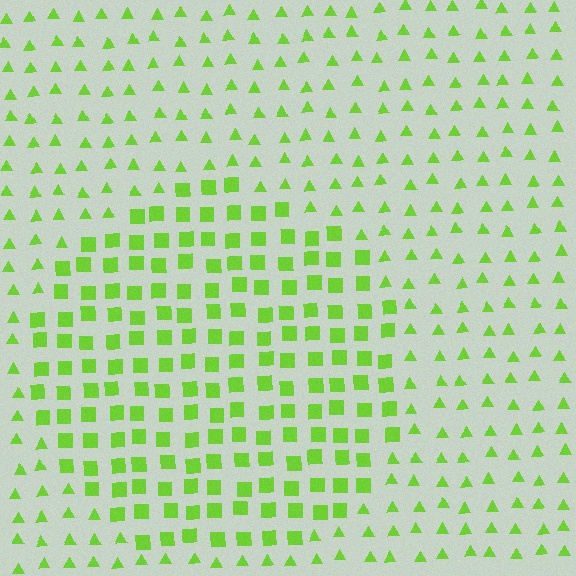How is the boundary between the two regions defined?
The boundary is defined by a change in element shape: squares inside vs. triangles outside. All elements share the same color and spacing.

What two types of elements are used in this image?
The image uses squares inside the circle region and triangles outside it.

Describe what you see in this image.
The image is filled with small lime elements arranged in a uniform grid. A circle-shaped region contains squares, while the surrounding area contains triangles. The boundary is defined purely by the change in element shape.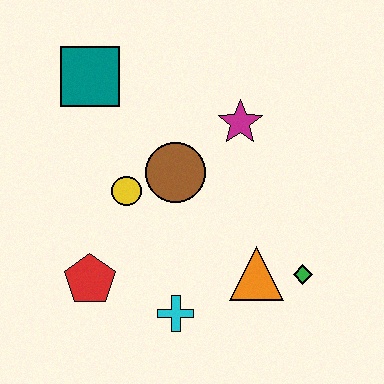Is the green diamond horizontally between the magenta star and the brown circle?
No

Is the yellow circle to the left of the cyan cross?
Yes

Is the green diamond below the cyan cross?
No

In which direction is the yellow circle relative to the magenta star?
The yellow circle is to the left of the magenta star.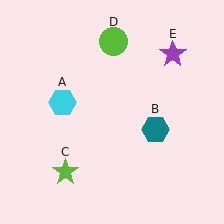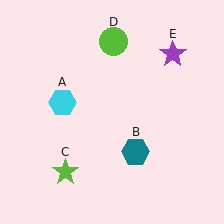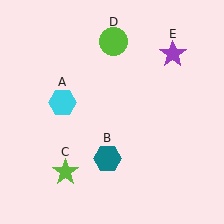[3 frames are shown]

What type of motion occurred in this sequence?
The teal hexagon (object B) rotated clockwise around the center of the scene.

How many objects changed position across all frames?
1 object changed position: teal hexagon (object B).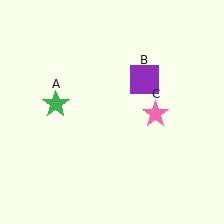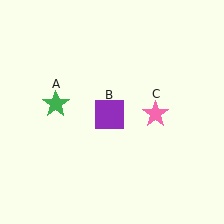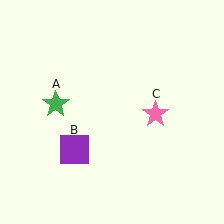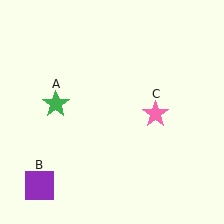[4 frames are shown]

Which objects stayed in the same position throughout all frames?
Green star (object A) and pink star (object C) remained stationary.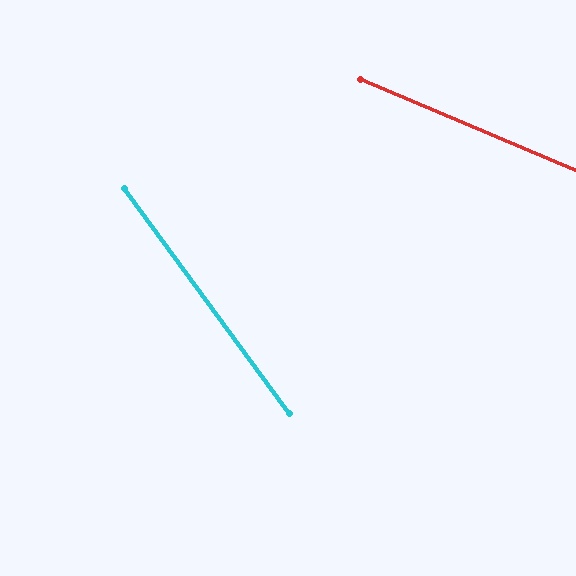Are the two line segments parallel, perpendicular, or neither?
Neither parallel nor perpendicular — they differ by about 31°.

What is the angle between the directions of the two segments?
Approximately 31 degrees.